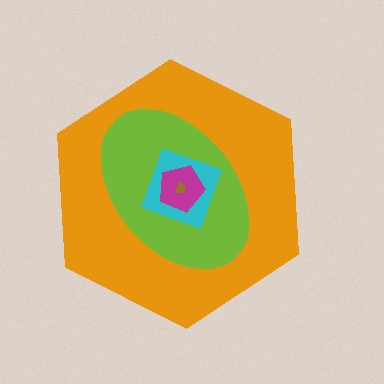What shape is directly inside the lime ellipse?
The cyan square.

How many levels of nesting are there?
5.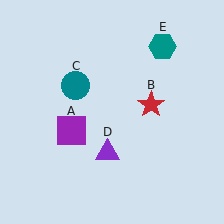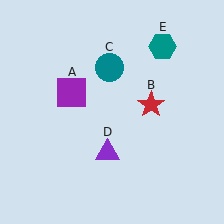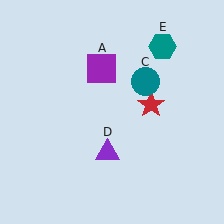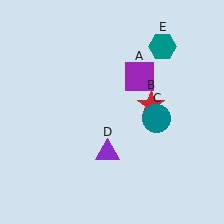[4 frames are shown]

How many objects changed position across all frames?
2 objects changed position: purple square (object A), teal circle (object C).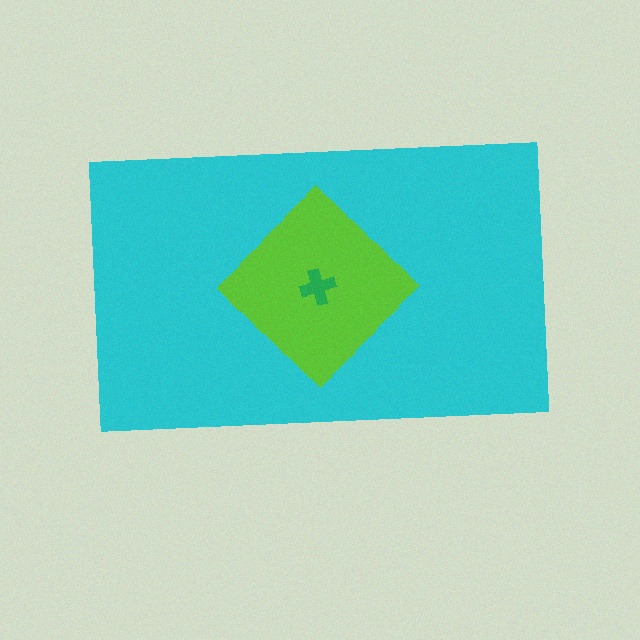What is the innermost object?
The green cross.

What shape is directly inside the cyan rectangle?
The lime diamond.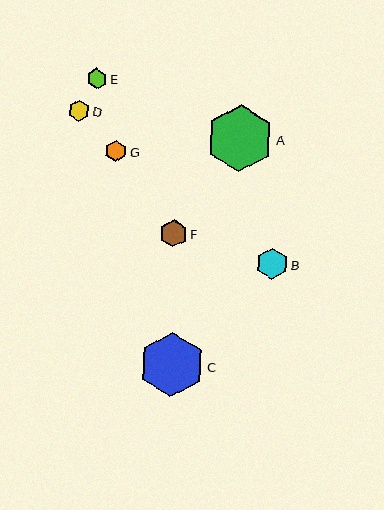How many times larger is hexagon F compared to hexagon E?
Hexagon F is approximately 1.4 times the size of hexagon E.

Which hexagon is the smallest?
Hexagon E is the smallest with a size of approximately 20 pixels.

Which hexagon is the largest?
Hexagon A is the largest with a size of approximately 67 pixels.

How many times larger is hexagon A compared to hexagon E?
Hexagon A is approximately 3.3 times the size of hexagon E.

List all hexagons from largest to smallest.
From largest to smallest: A, C, B, F, D, G, E.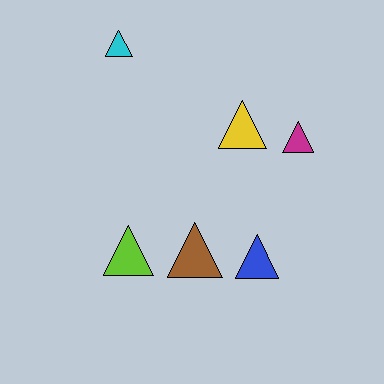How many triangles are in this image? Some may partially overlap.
There are 6 triangles.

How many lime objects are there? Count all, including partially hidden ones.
There is 1 lime object.